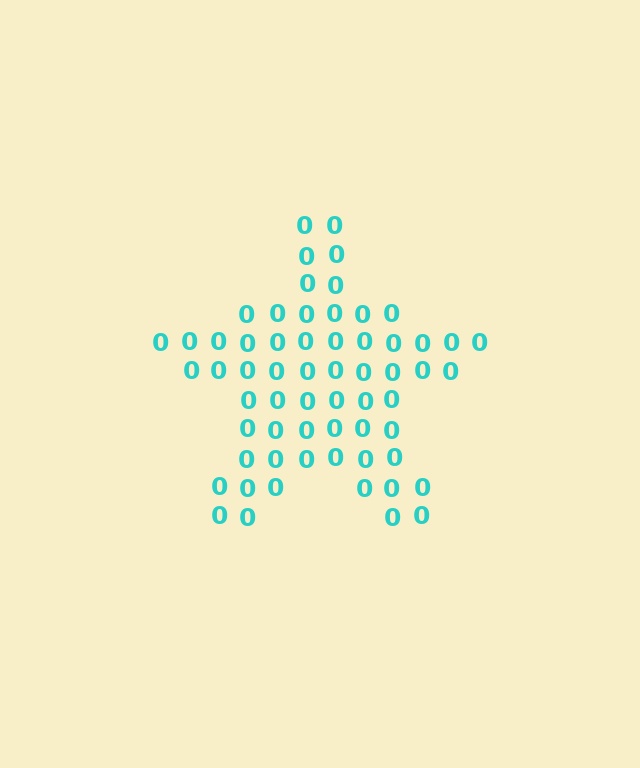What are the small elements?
The small elements are digit 0's.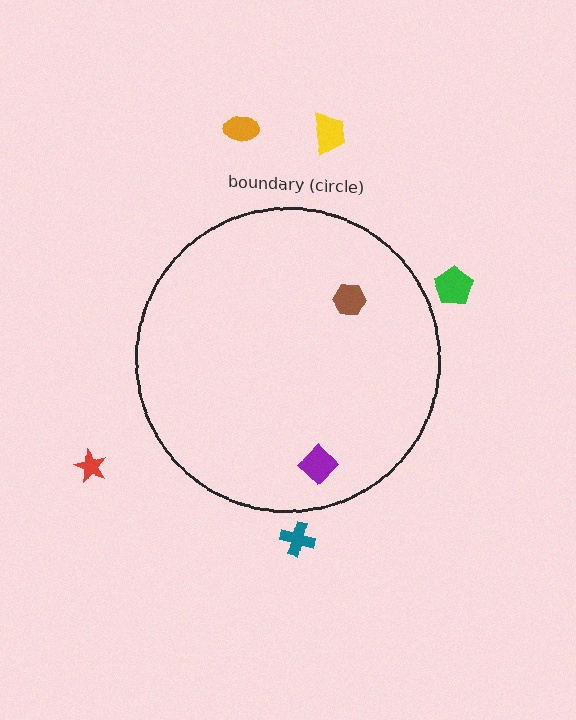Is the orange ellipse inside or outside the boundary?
Outside.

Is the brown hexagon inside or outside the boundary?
Inside.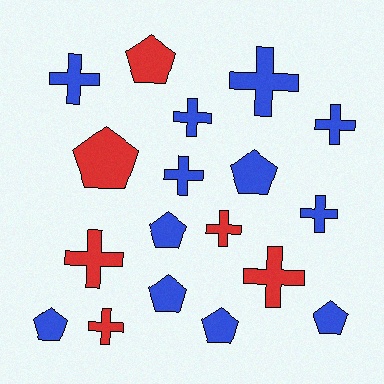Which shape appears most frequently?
Cross, with 10 objects.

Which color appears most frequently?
Blue, with 12 objects.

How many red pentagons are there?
There are 2 red pentagons.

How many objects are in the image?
There are 18 objects.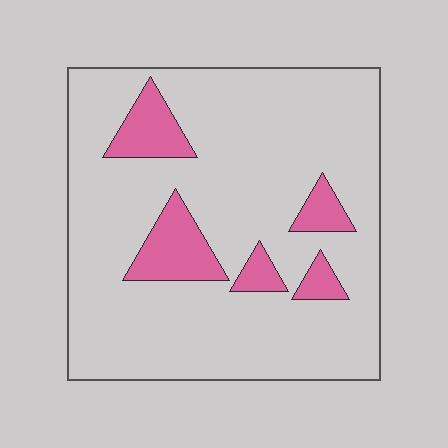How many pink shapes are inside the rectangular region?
5.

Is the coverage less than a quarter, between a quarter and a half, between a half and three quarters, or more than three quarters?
Less than a quarter.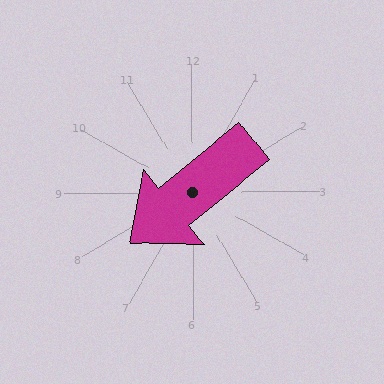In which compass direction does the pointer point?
Southwest.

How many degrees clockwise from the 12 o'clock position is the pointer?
Approximately 231 degrees.